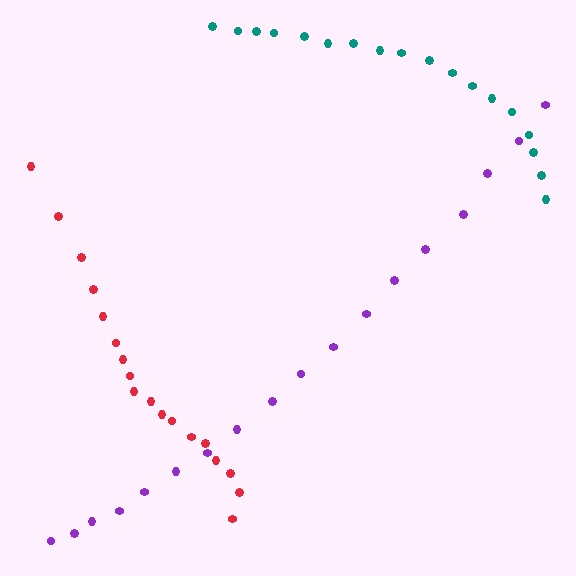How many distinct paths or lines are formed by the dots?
There are 3 distinct paths.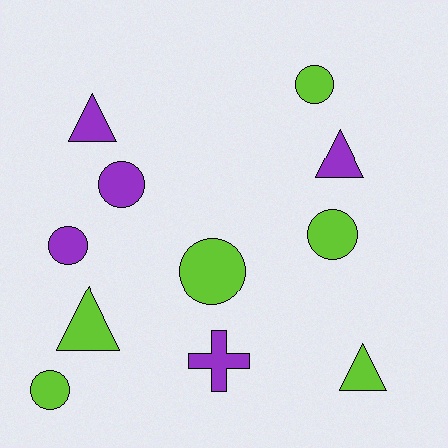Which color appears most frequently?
Lime, with 6 objects.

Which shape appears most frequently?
Circle, with 6 objects.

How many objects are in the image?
There are 11 objects.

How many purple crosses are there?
There is 1 purple cross.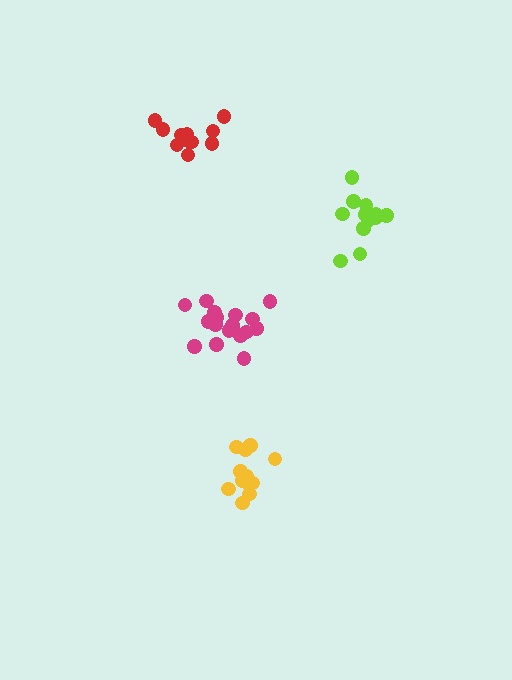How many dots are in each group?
Group 1: 17 dots, Group 2: 12 dots, Group 3: 11 dots, Group 4: 13 dots (53 total).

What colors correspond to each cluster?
The clusters are colored: magenta, yellow, red, lime.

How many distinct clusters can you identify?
There are 4 distinct clusters.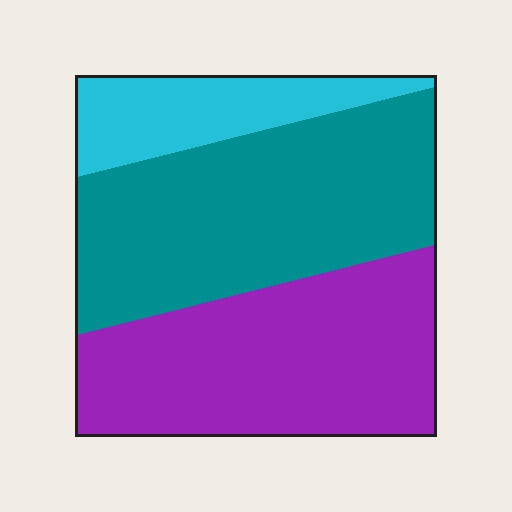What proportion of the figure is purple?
Purple takes up about two fifths (2/5) of the figure.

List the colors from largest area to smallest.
From largest to smallest: teal, purple, cyan.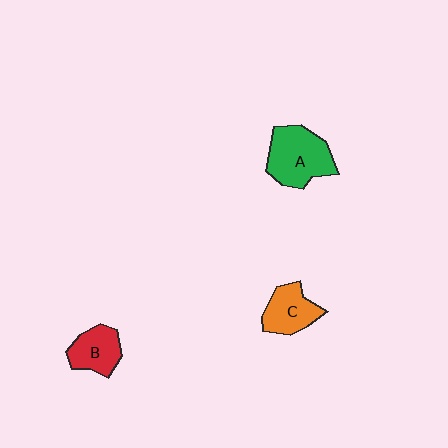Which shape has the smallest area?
Shape B (red).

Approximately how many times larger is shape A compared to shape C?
Approximately 1.5 times.